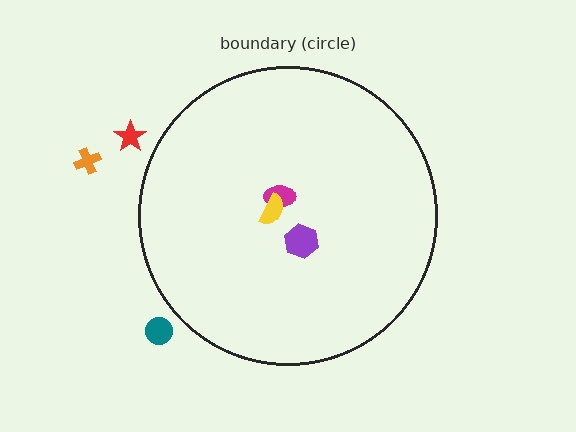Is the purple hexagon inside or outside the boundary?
Inside.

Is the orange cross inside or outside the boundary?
Outside.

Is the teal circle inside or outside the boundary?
Outside.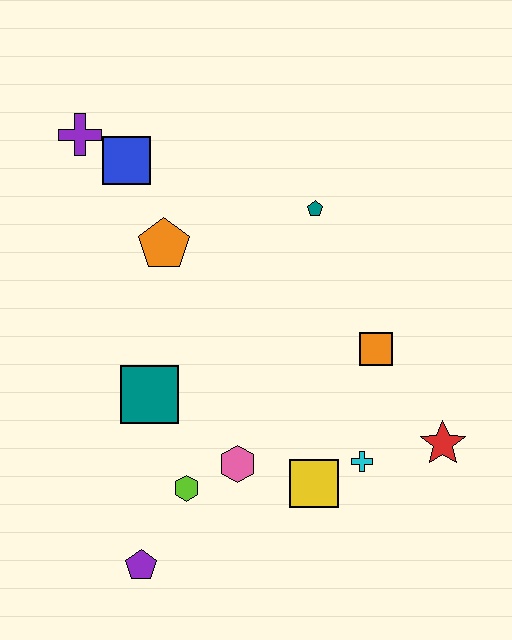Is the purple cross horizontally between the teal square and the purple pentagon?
No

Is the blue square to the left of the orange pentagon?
Yes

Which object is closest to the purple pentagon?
The lime hexagon is closest to the purple pentagon.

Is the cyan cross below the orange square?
Yes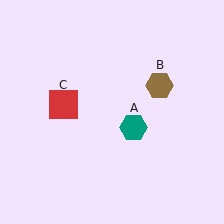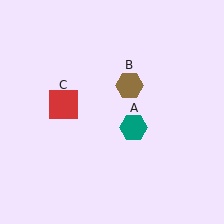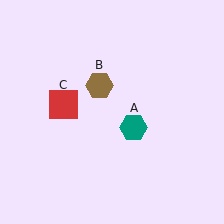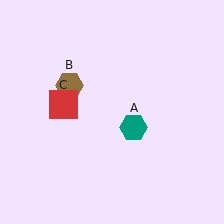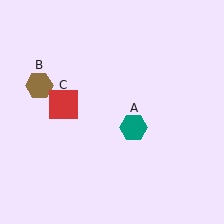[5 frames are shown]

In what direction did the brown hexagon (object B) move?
The brown hexagon (object B) moved left.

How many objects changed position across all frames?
1 object changed position: brown hexagon (object B).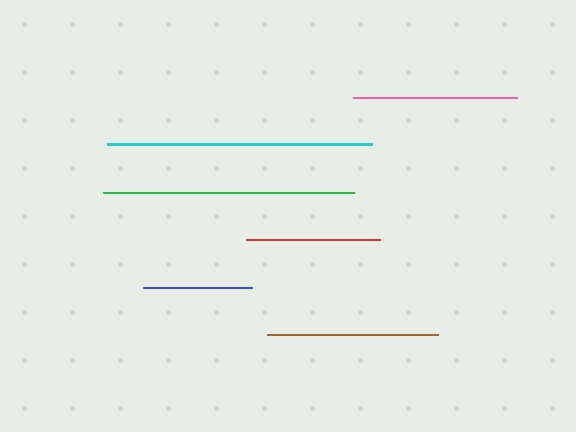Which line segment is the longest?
The cyan line is the longest at approximately 265 pixels.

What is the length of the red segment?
The red segment is approximately 134 pixels long.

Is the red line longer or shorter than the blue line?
The red line is longer than the blue line.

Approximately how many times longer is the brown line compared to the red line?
The brown line is approximately 1.3 times the length of the red line.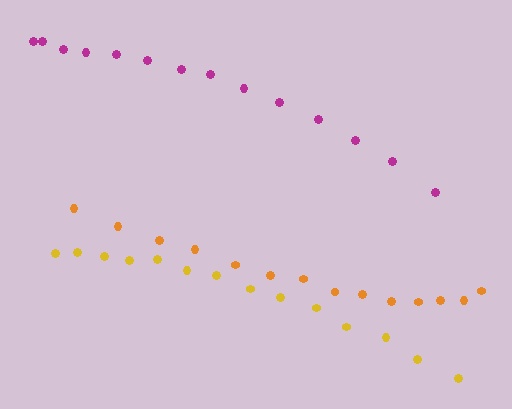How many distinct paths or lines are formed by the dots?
There are 3 distinct paths.